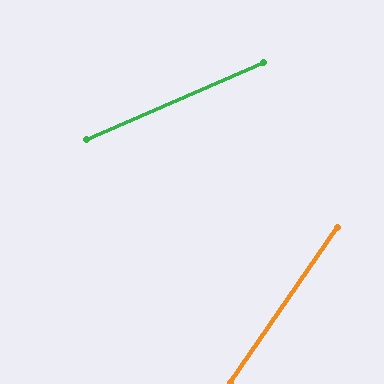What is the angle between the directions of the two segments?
Approximately 32 degrees.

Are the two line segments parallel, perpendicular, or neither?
Neither parallel nor perpendicular — they differ by about 32°.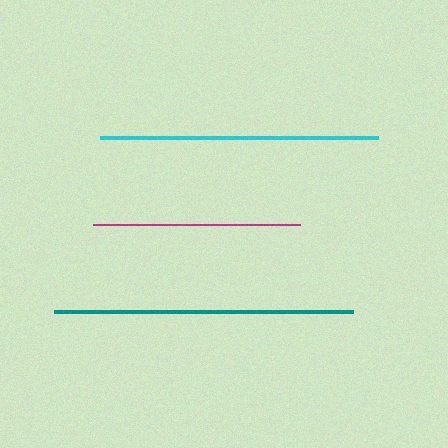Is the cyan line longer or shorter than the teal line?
The teal line is longer than the cyan line.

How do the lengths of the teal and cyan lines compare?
The teal and cyan lines are approximately the same length.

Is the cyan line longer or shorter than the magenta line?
The cyan line is longer than the magenta line.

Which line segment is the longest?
The teal line is the longest at approximately 300 pixels.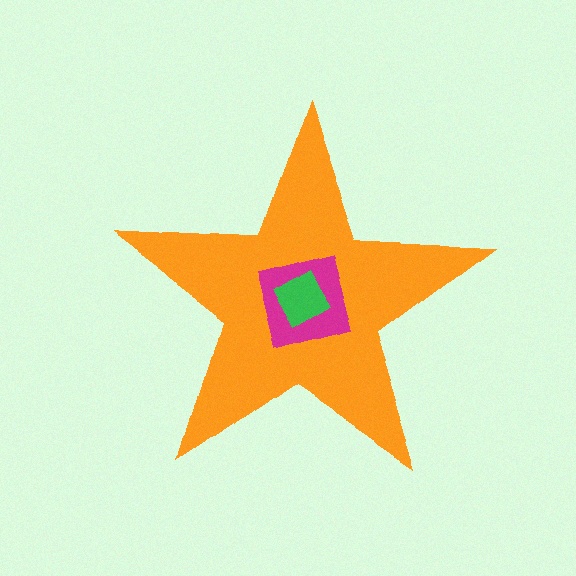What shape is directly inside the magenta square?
The green diamond.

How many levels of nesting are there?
3.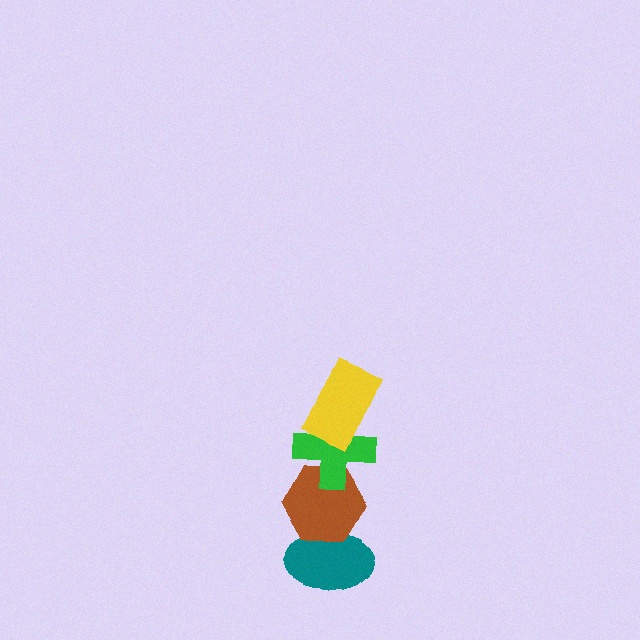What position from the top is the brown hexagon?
The brown hexagon is 3rd from the top.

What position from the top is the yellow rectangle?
The yellow rectangle is 1st from the top.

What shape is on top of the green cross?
The yellow rectangle is on top of the green cross.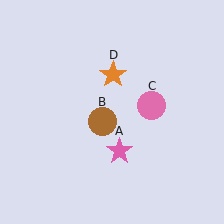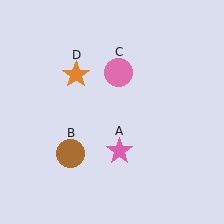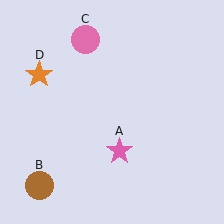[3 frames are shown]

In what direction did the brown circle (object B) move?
The brown circle (object B) moved down and to the left.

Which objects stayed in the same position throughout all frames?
Pink star (object A) remained stationary.